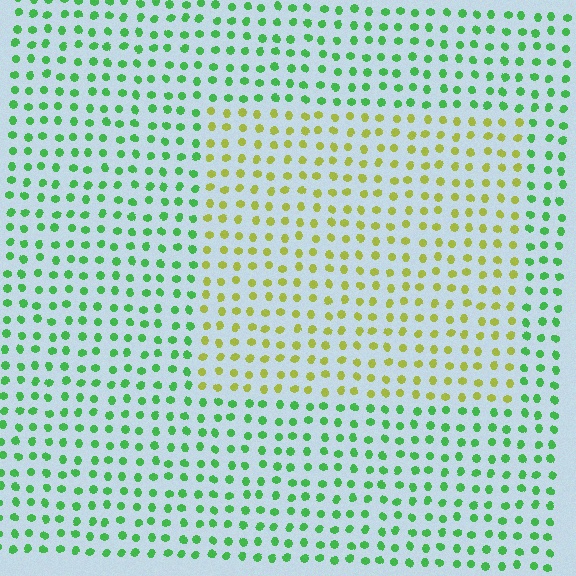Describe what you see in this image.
The image is filled with small green elements in a uniform arrangement. A rectangle-shaped region is visible where the elements are tinted to a slightly different hue, forming a subtle color boundary.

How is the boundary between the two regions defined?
The boundary is defined purely by a slight shift in hue (about 54 degrees). Spacing, size, and orientation are identical on both sides.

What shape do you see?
I see a rectangle.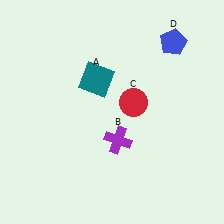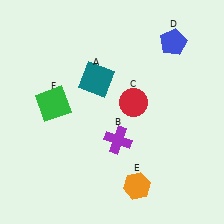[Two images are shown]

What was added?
An orange hexagon (E), a green square (F) were added in Image 2.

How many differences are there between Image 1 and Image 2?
There are 2 differences between the two images.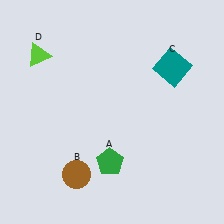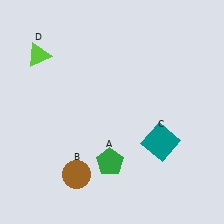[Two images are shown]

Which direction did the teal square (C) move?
The teal square (C) moved down.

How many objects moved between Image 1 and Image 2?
1 object moved between the two images.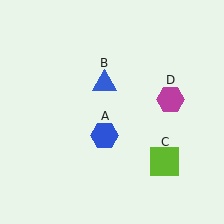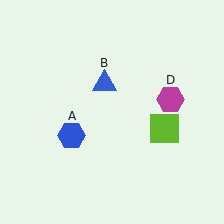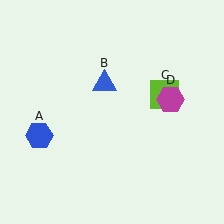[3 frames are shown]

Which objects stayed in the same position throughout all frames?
Blue triangle (object B) and magenta hexagon (object D) remained stationary.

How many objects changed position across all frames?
2 objects changed position: blue hexagon (object A), lime square (object C).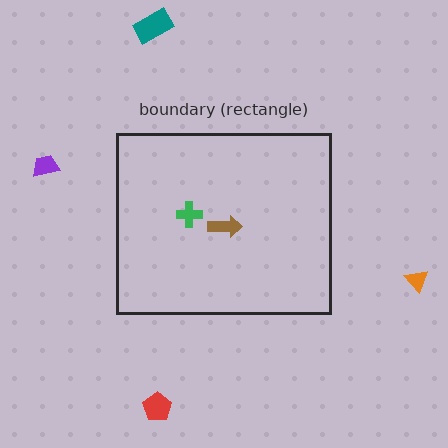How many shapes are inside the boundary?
2 inside, 4 outside.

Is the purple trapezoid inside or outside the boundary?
Outside.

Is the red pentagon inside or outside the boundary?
Outside.